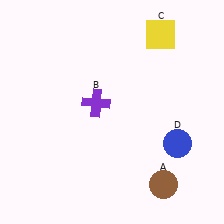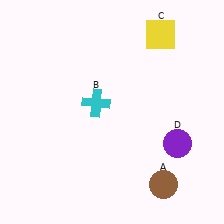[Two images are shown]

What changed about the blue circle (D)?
In Image 1, D is blue. In Image 2, it changed to purple.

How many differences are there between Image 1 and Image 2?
There are 2 differences between the two images.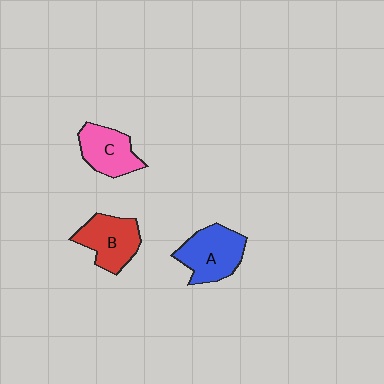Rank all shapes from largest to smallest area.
From largest to smallest: A (blue), B (red), C (pink).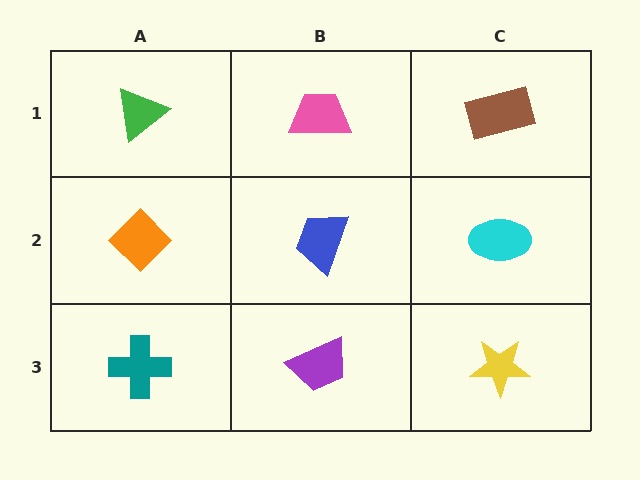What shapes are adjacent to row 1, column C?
A cyan ellipse (row 2, column C), a pink trapezoid (row 1, column B).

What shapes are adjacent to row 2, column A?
A green triangle (row 1, column A), a teal cross (row 3, column A), a blue trapezoid (row 2, column B).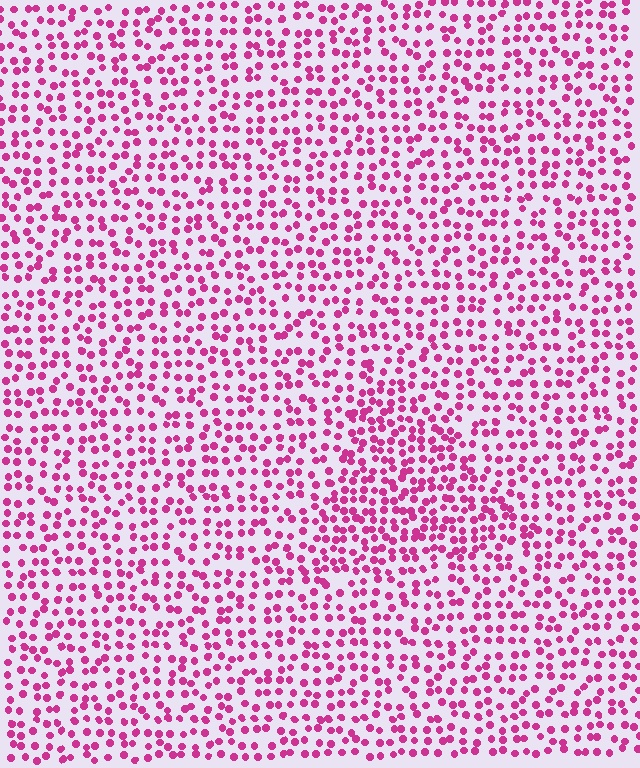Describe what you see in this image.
The image contains small magenta elements arranged at two different densities. A triangle-shaped region is visible where the elements are more densely packed than the surrounding area.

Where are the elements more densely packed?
The elements are more densely packed inside the triangle boundary.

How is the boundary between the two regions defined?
The boundary is defined by a change in element density (approximately 1.5x ratio). All elements are the same color, size, and shape.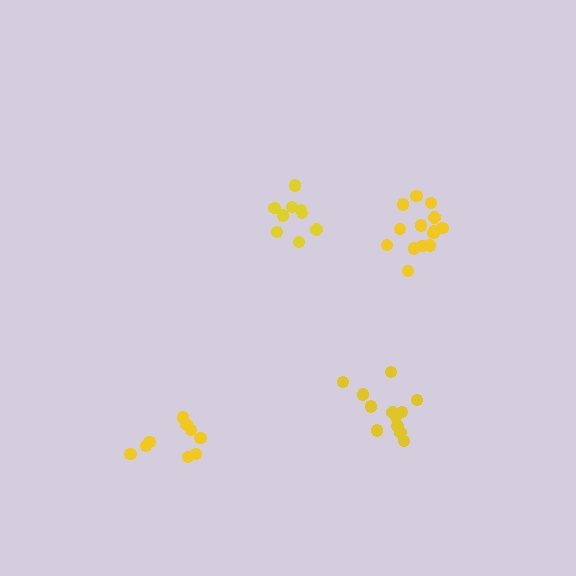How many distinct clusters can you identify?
There are 4 distinct clusters.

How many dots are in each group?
Group 1: 9 dots, Group 2: 13 dots, Group 3: 14 dots, Group 4: 9 dots (45 total).